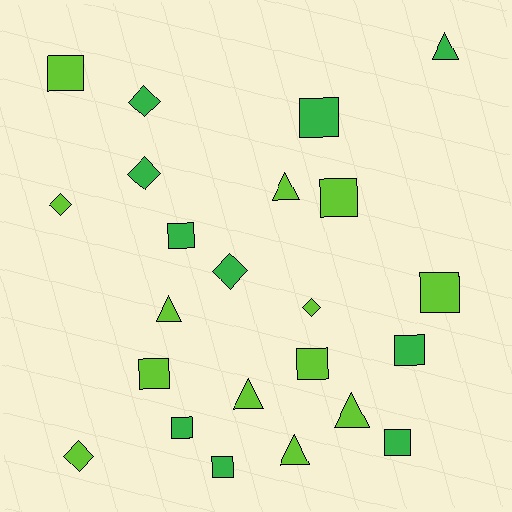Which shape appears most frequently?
Square, with 11 objects.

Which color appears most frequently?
Lime, with 13 objects.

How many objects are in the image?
There are 23 objects.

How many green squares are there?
There are 6 green squares.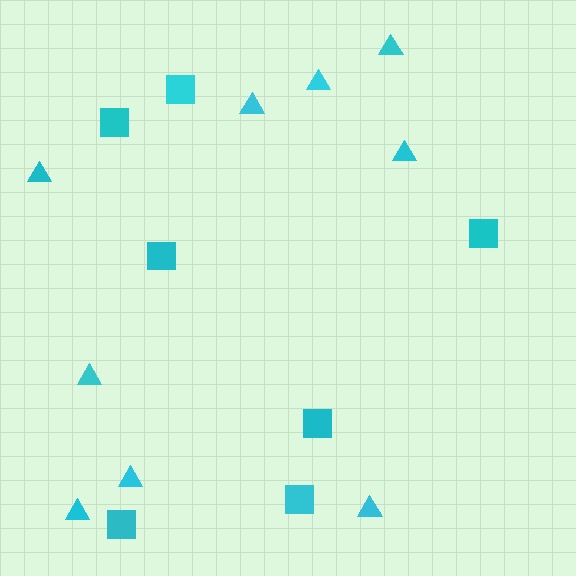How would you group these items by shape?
There are 2 groups: one group of squares (7) and one group of triangles (9).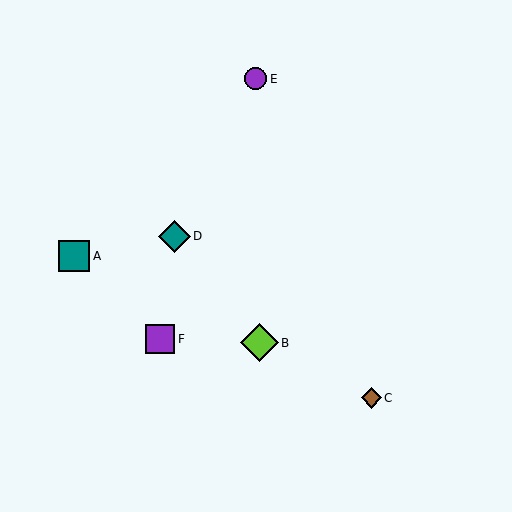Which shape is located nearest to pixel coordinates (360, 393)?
The brown diamond (labeled C) at (371, 398) is nearest to that location.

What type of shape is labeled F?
Shape F is a purple square.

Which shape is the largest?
The lime diamond (labeled B) is the largest.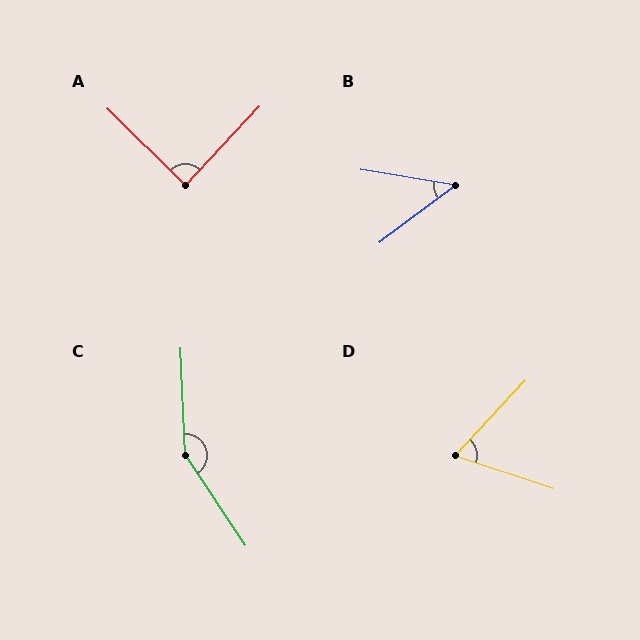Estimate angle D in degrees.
Approximately 66 degrees.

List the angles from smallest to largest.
B (46°), D (66°), A (88°), C (149°).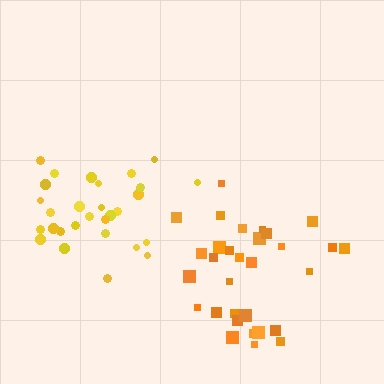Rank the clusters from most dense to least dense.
yellow, orange.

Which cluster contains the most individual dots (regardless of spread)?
Orange (31).